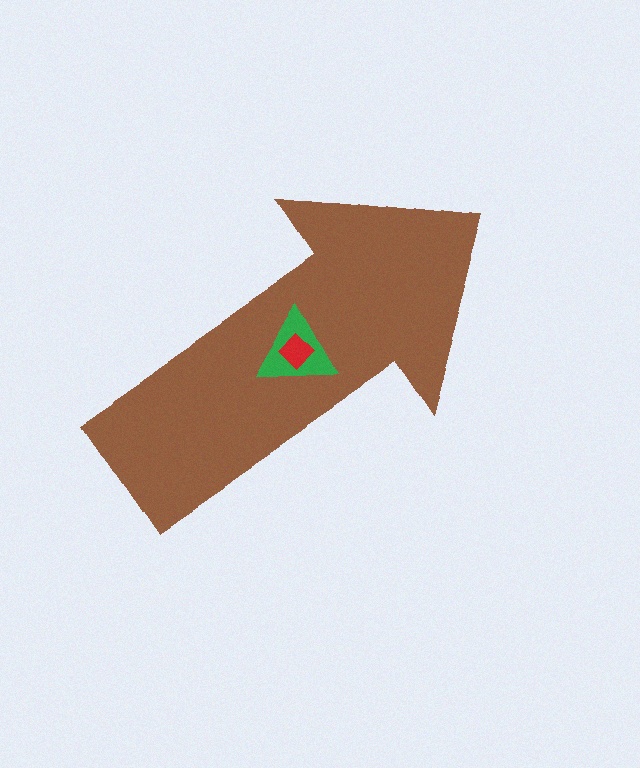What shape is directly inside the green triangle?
The red diamond.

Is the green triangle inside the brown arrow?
Yes.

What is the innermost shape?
The red diamond.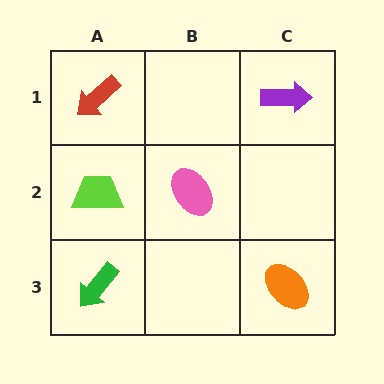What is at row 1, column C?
A purple arrow.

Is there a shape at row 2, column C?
No, that cell is empty.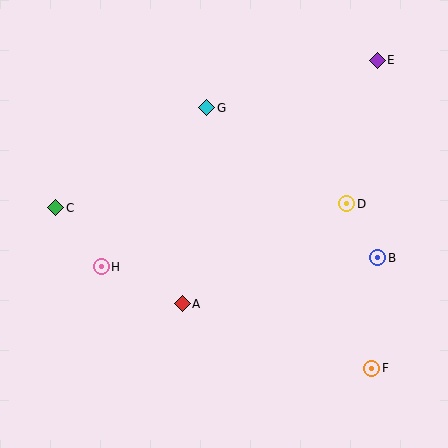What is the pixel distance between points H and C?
The distance between H and C is 74 pixels.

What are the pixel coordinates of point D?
Point D is at (347, 204).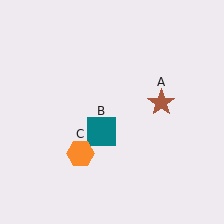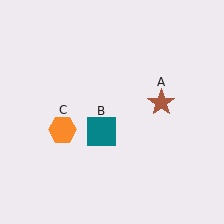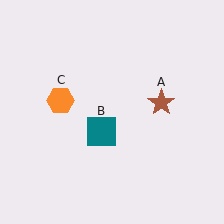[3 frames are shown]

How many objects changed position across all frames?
1 object changed position: orange hexagon (object C).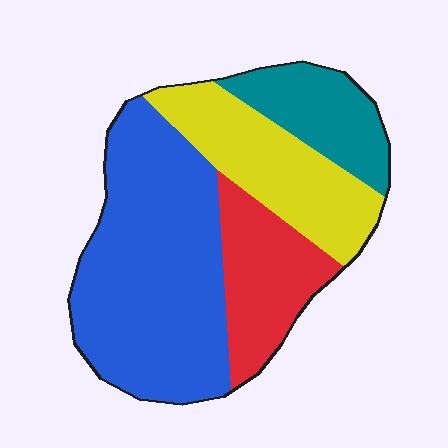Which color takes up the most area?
Blue, at roughly 45%.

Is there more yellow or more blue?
Blue.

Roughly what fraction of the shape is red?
Red covers about 20% of the shape.